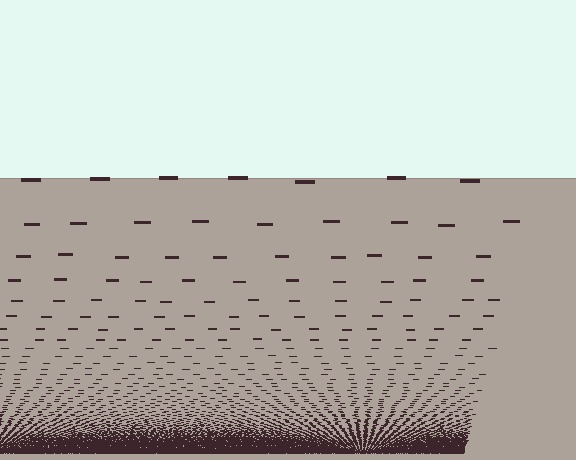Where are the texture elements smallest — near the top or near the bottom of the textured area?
Near the bottom.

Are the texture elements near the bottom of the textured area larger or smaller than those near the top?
Smaller. The gradient is inverted — elements near the bottom are smaller and denser.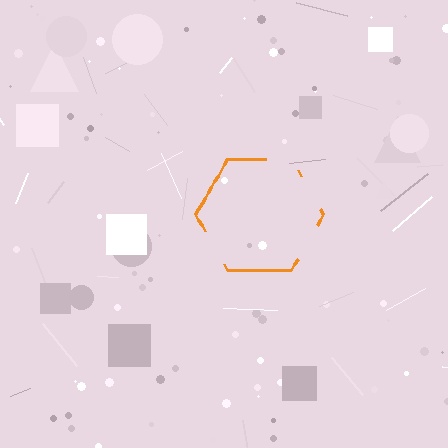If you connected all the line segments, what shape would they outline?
They would outline a hexagon.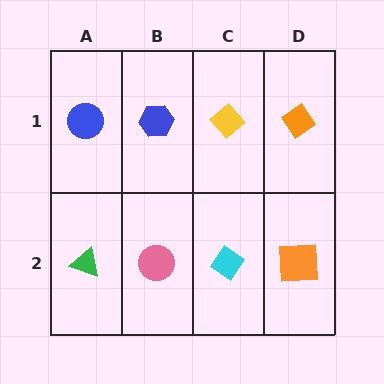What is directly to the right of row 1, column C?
An orange diamond.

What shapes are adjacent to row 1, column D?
An orange square (row 2, column D), a yellow diamond (row 1, column C).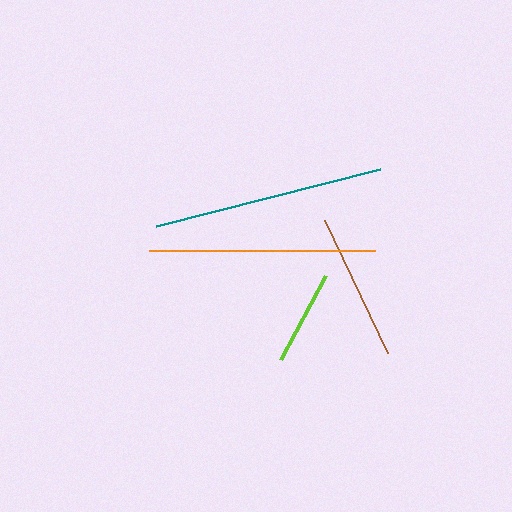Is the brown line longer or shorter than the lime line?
The brown line is longer than the lime line.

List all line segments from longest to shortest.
From longest to shortest: teal, orange, brown, lime.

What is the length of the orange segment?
The orange segment is approximately 226 pixels long.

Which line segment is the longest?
The teal line is the longest at approximately 231 pixels.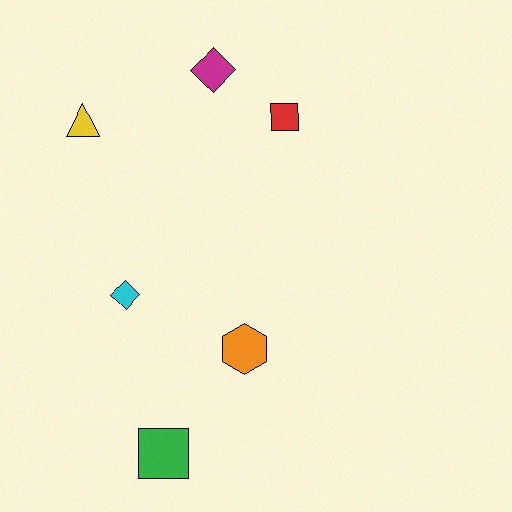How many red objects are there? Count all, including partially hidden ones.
There is 1 red object.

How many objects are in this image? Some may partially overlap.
There are 6 objects.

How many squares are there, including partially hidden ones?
There are 2 squares.